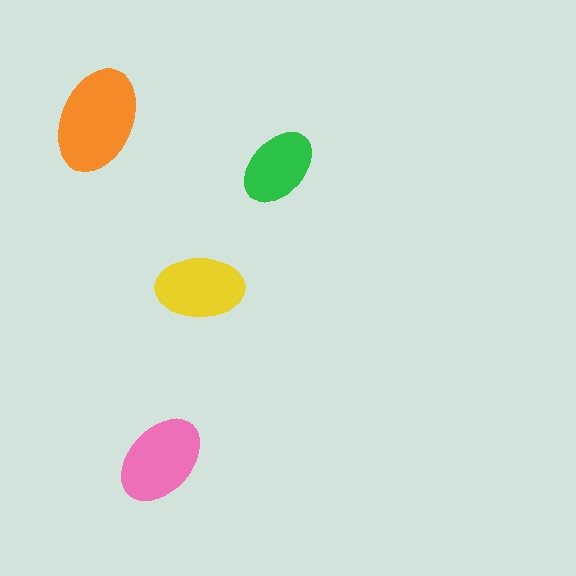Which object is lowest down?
The pink ellipse is bottommost.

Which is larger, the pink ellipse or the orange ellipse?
The orange one.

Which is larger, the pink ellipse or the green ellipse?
The pink one.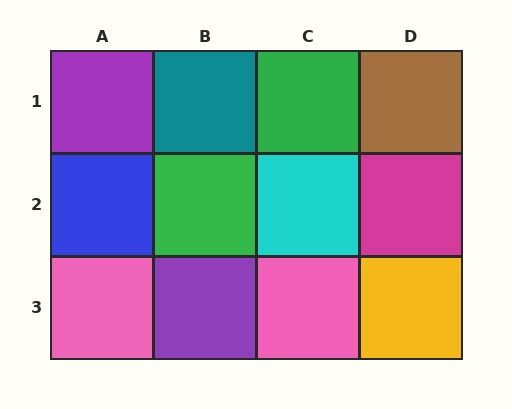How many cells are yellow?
1 cell is yellow.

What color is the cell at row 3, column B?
Purple.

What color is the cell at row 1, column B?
Teal.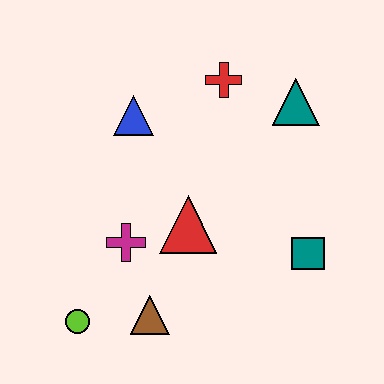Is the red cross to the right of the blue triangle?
Yes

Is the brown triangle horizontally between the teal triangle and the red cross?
No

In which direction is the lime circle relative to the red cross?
The lime circle is below the red cross.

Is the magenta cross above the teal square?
Yes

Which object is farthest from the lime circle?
The teal triangle is farthest from the lime circle.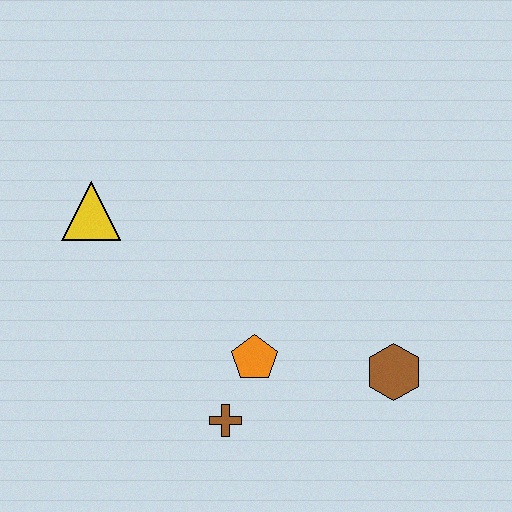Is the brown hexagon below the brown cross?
No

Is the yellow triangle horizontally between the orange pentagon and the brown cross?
No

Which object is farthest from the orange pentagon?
The yellow triangle is farthest from the orange pentagon.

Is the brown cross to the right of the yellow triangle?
Yes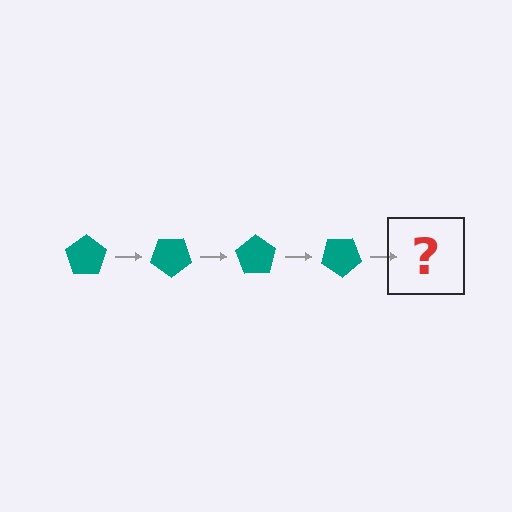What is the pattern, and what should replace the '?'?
The pattern is that the pentagon rotates 35 degrees each step. The '?' should be a teal pentagon rotated 140 degrees.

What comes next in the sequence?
The next element should be a teal pentagon rotated 140 degrees.